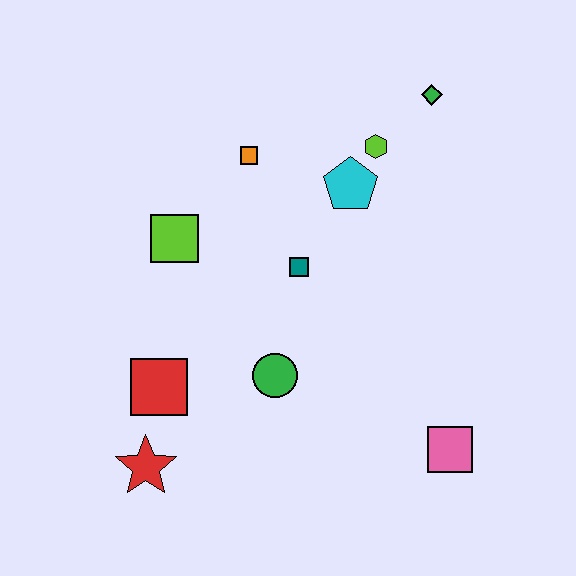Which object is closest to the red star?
The red square is closest to the red star.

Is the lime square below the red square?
No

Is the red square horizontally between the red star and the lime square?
Yes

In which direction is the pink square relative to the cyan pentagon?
The pink square is below the cyan pentagon.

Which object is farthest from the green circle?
The green diamond is farthest from the green circle.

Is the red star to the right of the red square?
No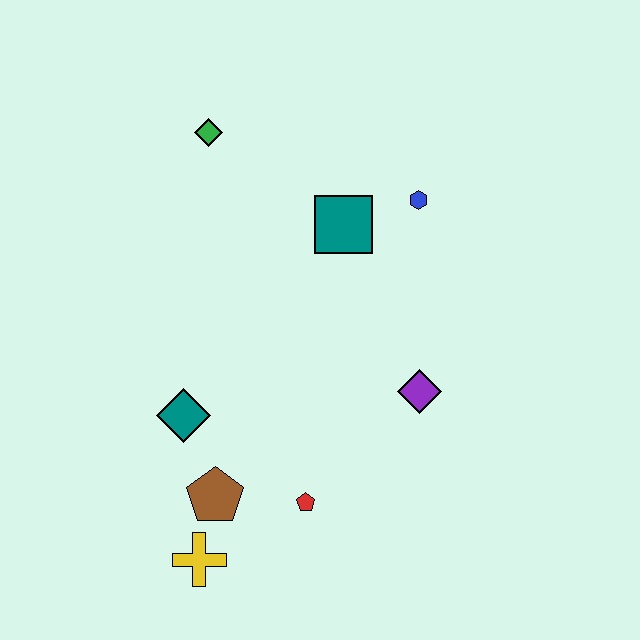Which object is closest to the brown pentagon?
The yellow cross is closest to the brown pentagon.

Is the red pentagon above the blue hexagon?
No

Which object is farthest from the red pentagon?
The green diamond is farthest from the red pentagon.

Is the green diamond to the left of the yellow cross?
No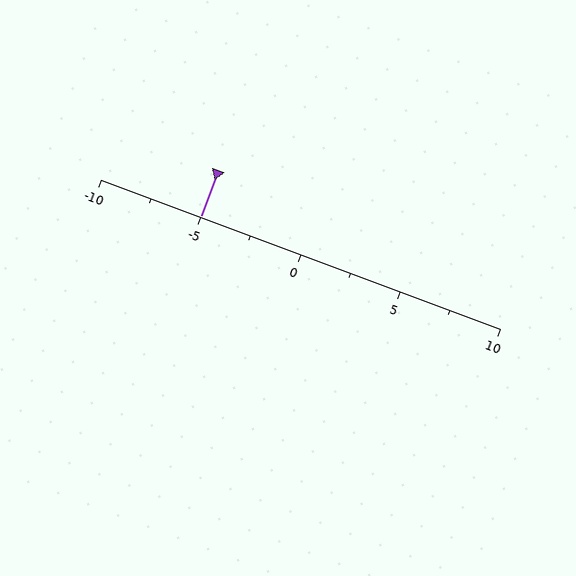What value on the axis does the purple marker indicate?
The marker indicates approximately -5.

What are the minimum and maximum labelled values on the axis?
The axis runs from -10 to 10.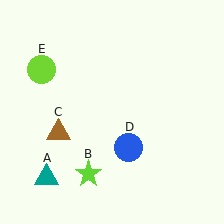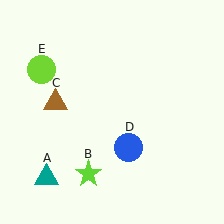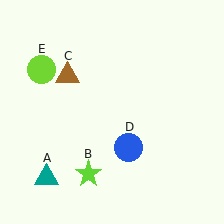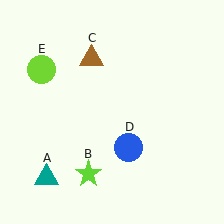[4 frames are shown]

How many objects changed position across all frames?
1 object changed position: brown triangle (object C).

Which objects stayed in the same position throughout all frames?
Teal triangle (object A) and lime star (object B) and blue circle (object D) and lime circle (object E) remained stationary.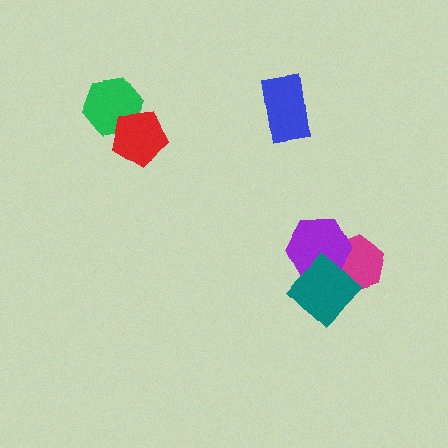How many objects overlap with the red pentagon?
1 object overlaps with the red pentagon.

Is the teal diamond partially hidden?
No, no other shape covers it.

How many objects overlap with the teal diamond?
2 objects overlap with the teal diamond.